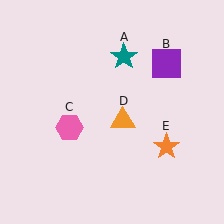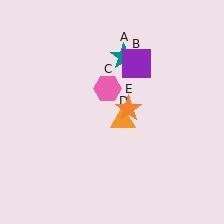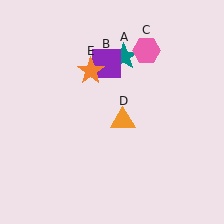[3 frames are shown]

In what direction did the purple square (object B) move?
The purple square (object B) moved left.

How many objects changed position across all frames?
3 objects changed position: purple square (object B), pink hexagon (object C), orange star (object E).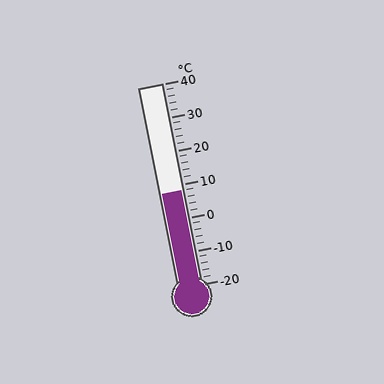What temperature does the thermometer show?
The thermometer shows approximately 8°C.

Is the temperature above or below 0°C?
The temperature is above 0°C.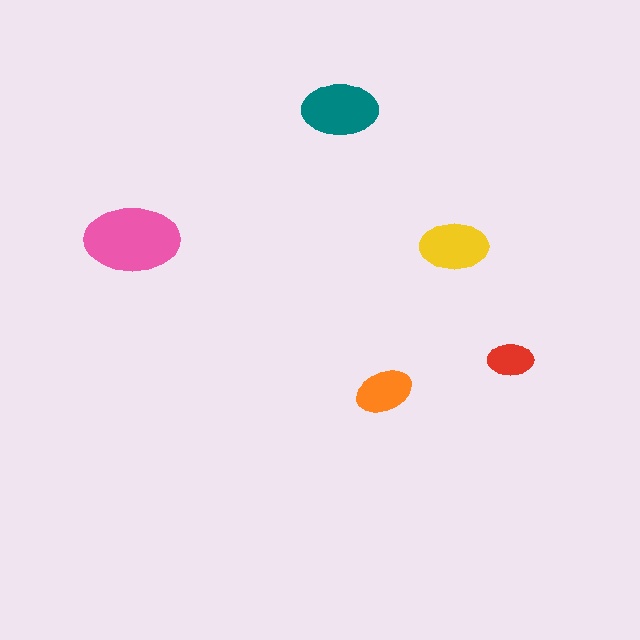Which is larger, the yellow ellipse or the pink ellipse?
The pink one.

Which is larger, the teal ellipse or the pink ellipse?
The pink one.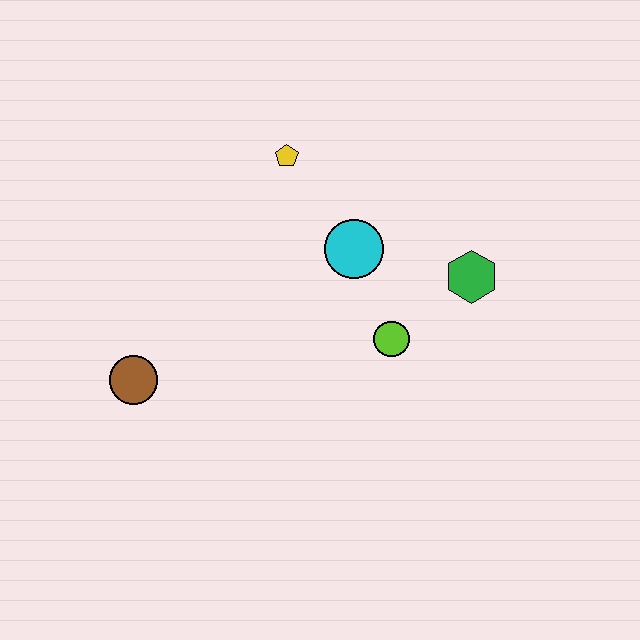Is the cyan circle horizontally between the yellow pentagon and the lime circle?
Yes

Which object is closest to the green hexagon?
The lime circle is closest to the green hexagon.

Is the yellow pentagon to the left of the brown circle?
No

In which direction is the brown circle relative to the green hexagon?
The brown circle is to the left of the green hexagon.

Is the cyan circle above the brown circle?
Yes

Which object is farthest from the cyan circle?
The brown circle is farthest from the cyan circle.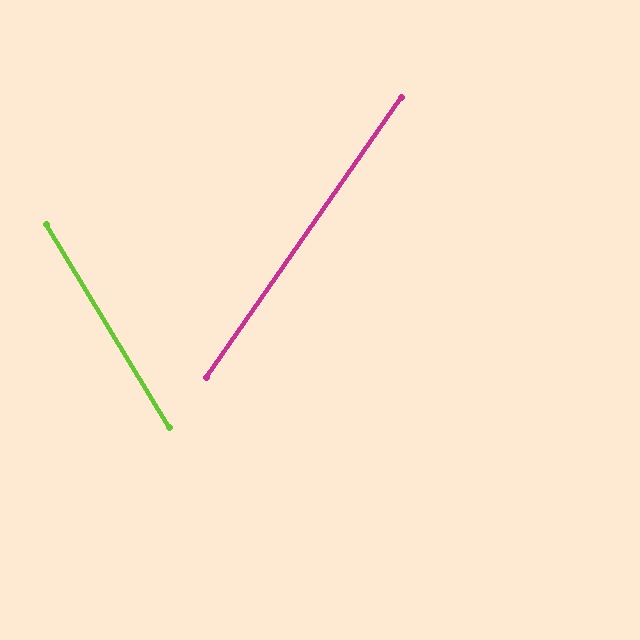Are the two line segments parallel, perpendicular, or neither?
Neither parallel nor perpendicular — they differ by about 66°.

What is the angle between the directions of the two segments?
Approximately 66 degrees.